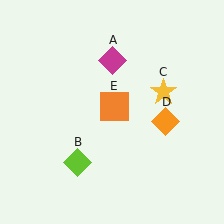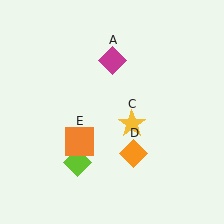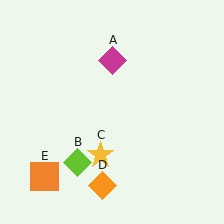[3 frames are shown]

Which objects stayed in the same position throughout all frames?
Magenta diamond (object A) and lime diamond (object B) remained stationary.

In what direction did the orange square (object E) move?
The orange square (object E) moved down and to the left.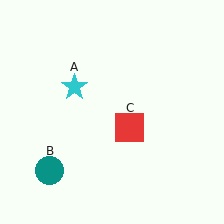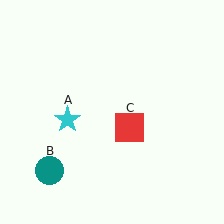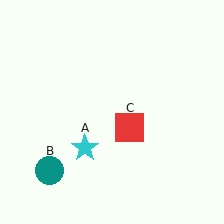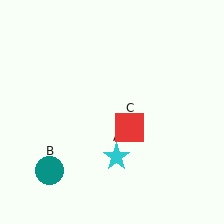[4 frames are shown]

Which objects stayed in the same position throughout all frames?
Teal circle (object B) and red square (object C) remained stationary.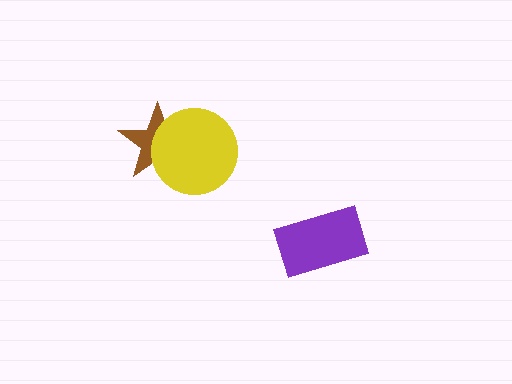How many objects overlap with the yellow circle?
1 object overlaps with the yellow circle.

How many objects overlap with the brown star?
1 object overlaps with the brown star.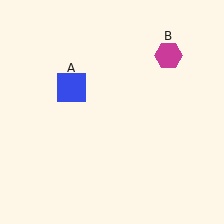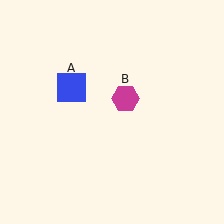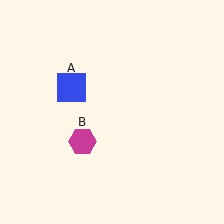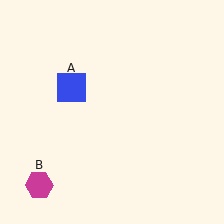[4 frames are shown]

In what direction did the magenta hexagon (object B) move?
The magenta hexagon (object B) moved down and to the left.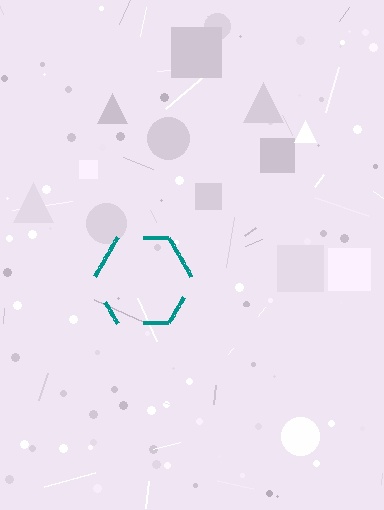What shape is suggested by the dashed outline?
The dashed outline suggests a hexagon.